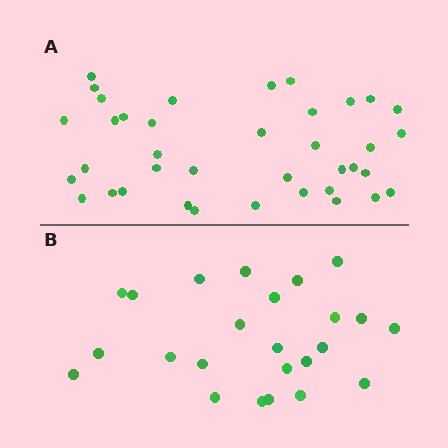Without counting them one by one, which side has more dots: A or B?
Region A (the top region) has more dots.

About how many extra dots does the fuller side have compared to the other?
Region A has approximately 15 more dots than region B.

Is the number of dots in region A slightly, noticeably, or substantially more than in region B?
Region A has substantially more. The ratio is roughly 1.6 to 1.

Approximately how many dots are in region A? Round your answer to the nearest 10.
About 40 dots. (The exact count is 38, which rounds to 40.)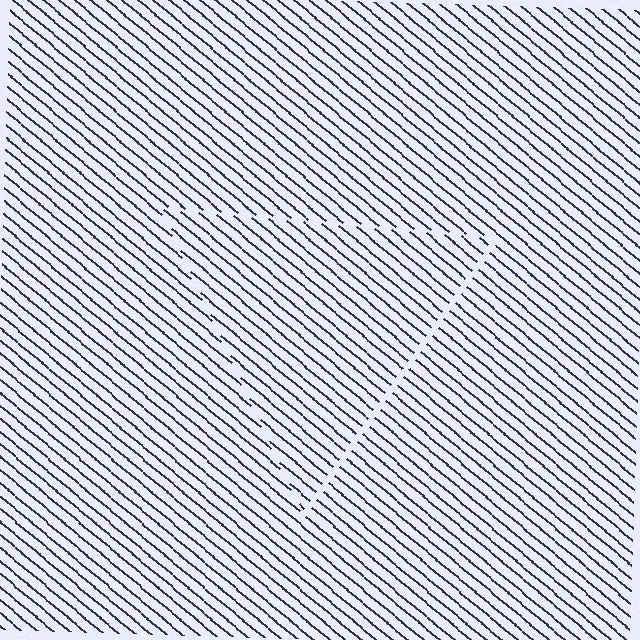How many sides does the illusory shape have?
3 sides — the line-ends trace a triangle.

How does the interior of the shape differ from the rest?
The interior of the shape contains the same grating, shifted by half a period — the contour is defined by the phase discontinuity where line-ends from the inner and outer gratings abut.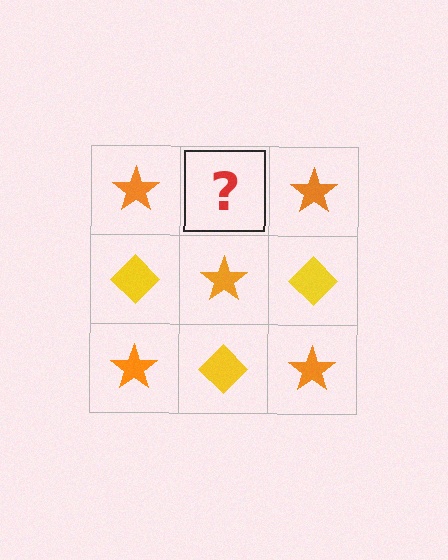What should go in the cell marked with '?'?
The missing cell should contain a yellow diamond.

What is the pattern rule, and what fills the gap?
The rule is that it alternates orange star and yellow diamond in a checkerboard pattern. The gap should be filled with a yellow diamond.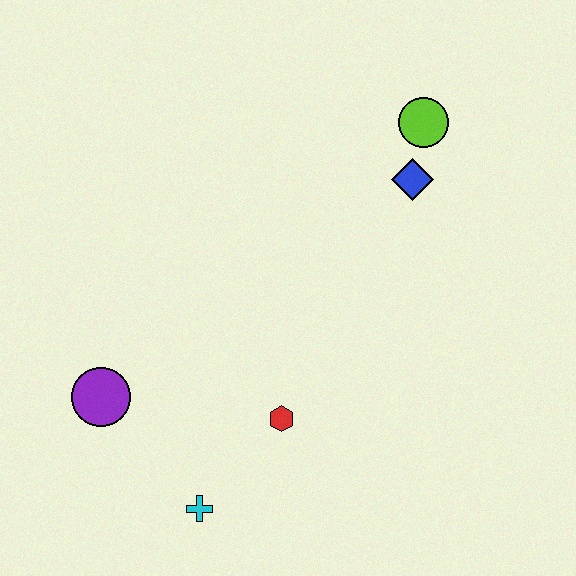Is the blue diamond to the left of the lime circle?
Yes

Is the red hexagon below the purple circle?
Yes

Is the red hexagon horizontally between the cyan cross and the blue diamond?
Yes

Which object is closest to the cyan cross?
The red hexagon is closest to the cyan cross.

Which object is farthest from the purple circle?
The lime circle is farthest from the purple circle.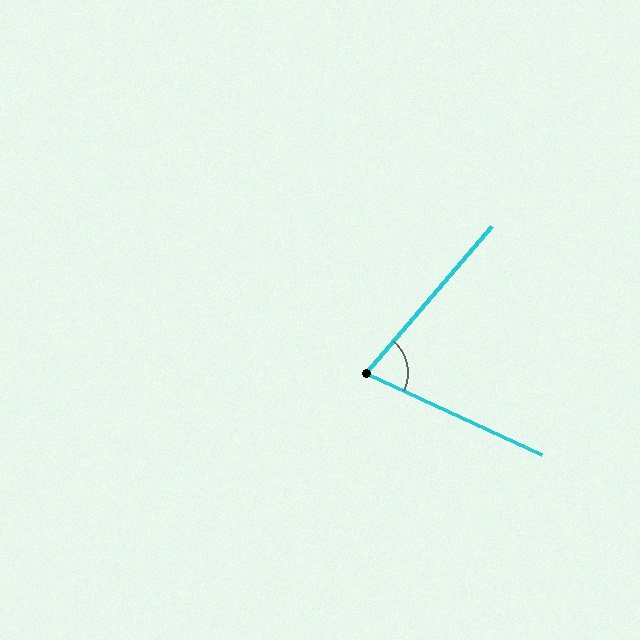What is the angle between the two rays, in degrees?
Approximately 74 degrees.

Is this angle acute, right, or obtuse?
It is acute.